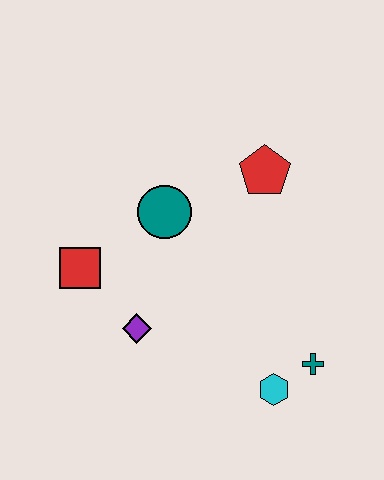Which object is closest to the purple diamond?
The red square is closest to the purple diamond.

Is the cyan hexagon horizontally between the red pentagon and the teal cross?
Yes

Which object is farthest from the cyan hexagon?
The red square is farthest from the cyan hexagon.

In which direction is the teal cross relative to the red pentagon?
The teal cross is below the red pentagon.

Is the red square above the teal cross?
Yes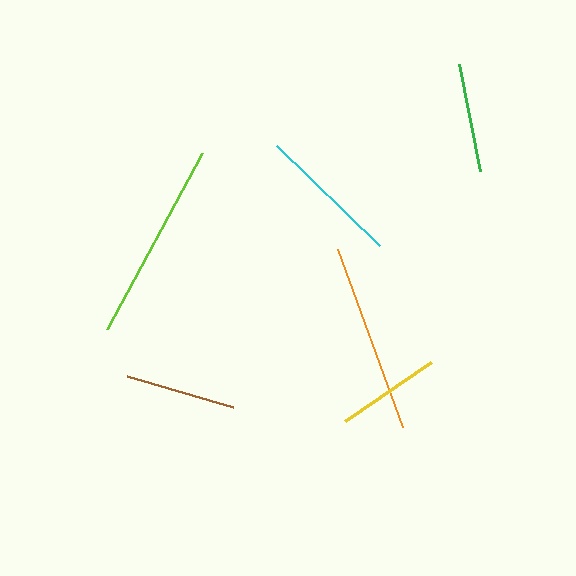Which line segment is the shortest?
The yellow line is the shortest at approximately 105 pixels.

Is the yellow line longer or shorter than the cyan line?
The cyan line is longer than the yellow line.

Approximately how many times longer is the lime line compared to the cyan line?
The lime line is approximately 1.4 times the length of the cyan line.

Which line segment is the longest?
The lime line is the longest at approximately 200 pixels.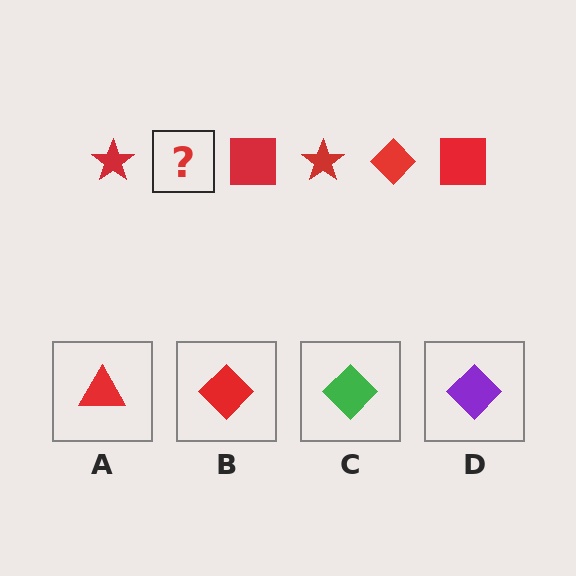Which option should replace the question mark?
Option B.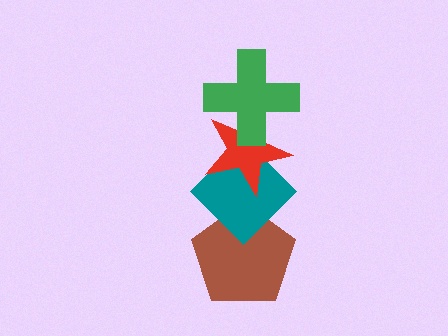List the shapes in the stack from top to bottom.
From top to bottom: the green cross, the red star, the teal diamond, the brown pentagon.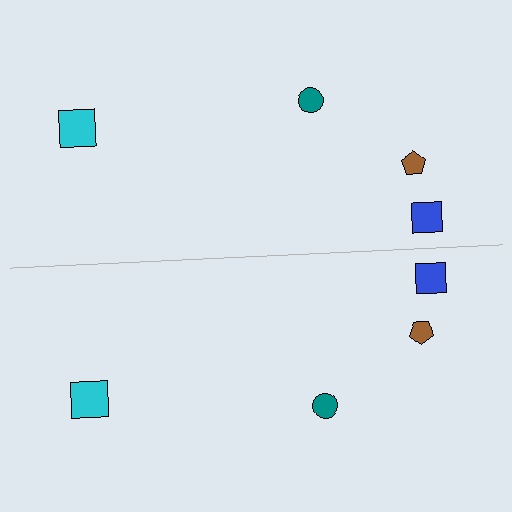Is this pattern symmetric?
Yes, this pattern has bilateral (reflection) symmetry.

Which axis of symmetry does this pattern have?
The pattern has a horizontal axis of symmetry running through the center of the image.